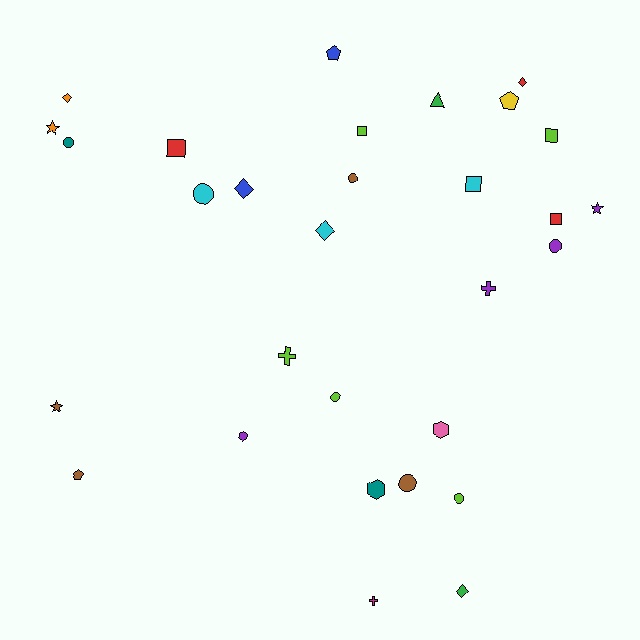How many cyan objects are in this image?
There are 3 cyan objects.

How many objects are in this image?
There are 30 objects.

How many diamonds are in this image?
There are 5 diamonds.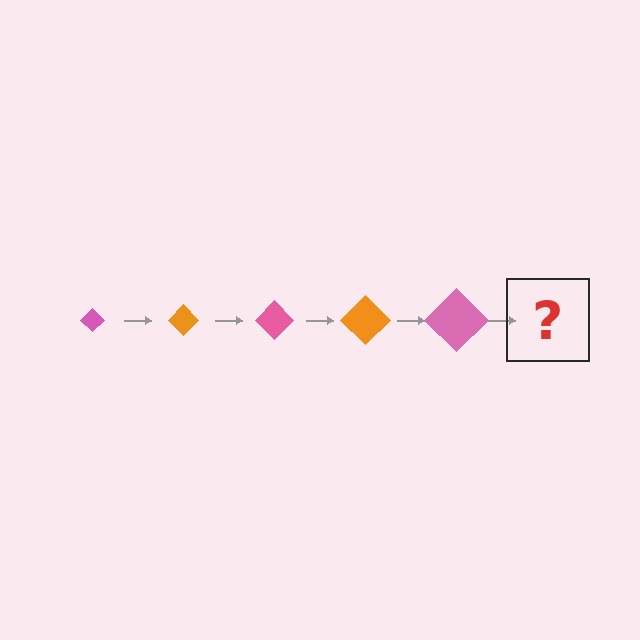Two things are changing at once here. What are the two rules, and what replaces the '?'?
The two rules are that the diamond grows larger each step and the color cycles through pink and orange. The '?' should be an orange diamond, larger than the previous one.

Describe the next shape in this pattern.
It should be an orange diamond, larger than the previous one.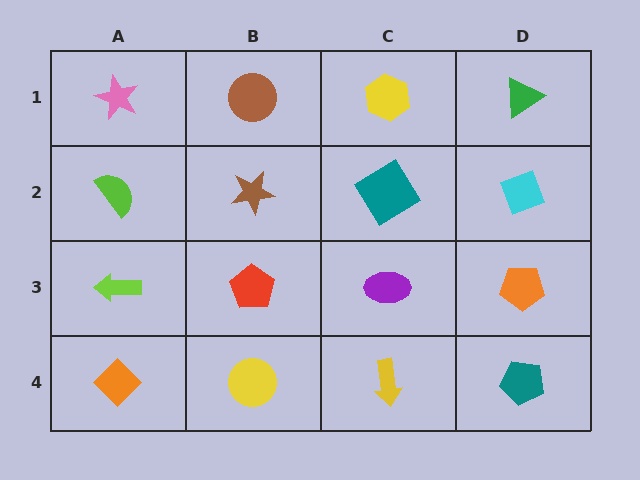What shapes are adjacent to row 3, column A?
A lime semicircle (row 2, column A), an orange diamond (row 4, column A), a red pentagon (row 3, column B).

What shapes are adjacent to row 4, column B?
A red pentagon (row 3, column B), an orange diamond (row 4, column A), a yellow arrow (row 4, column C).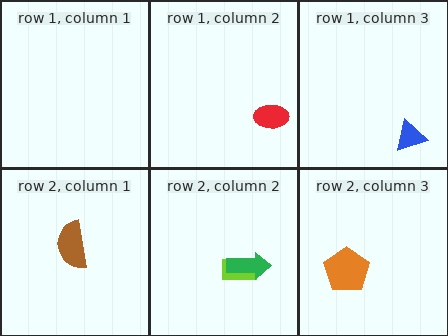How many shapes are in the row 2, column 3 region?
1.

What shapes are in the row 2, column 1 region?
The brown semicircle.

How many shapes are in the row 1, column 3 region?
1.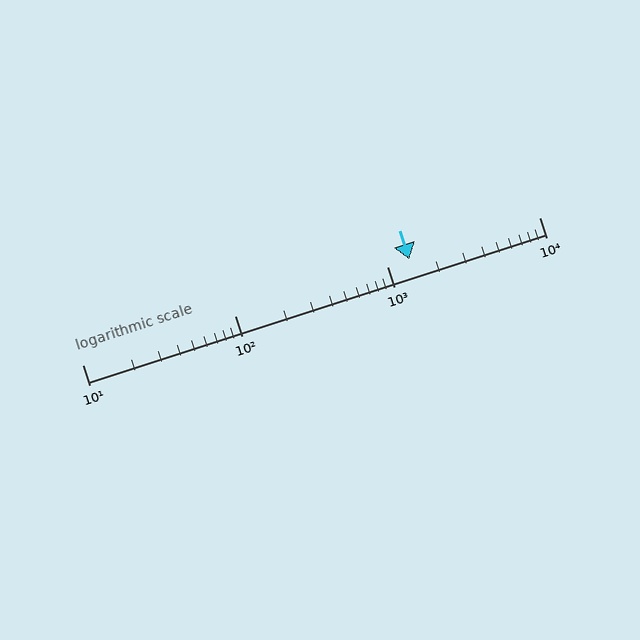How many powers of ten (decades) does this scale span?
The scale spans 3 decades, from 10 to 10000.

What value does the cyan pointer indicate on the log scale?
The pointer indicates approximately 1400.